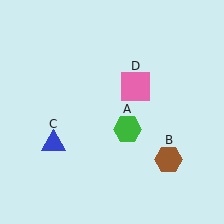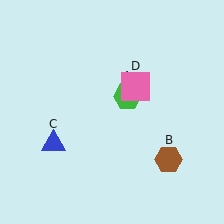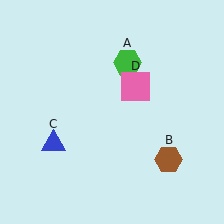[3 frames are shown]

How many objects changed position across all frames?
1 object changed position: green hexagon (object A).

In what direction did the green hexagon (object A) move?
The green hexagon (object A) moved up.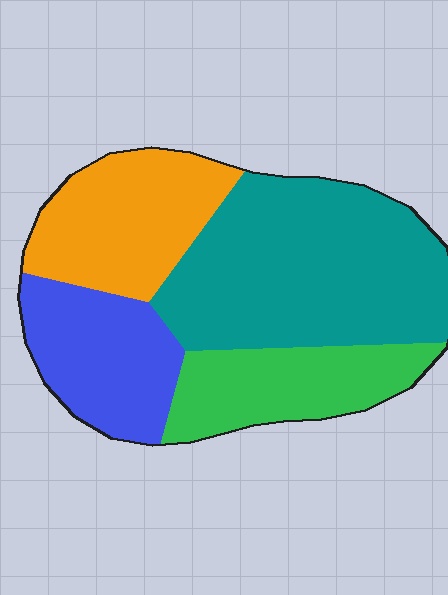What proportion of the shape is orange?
Orange takes up about one fifth (1/5) of the shape.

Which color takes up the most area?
Teal, at roughly 40%.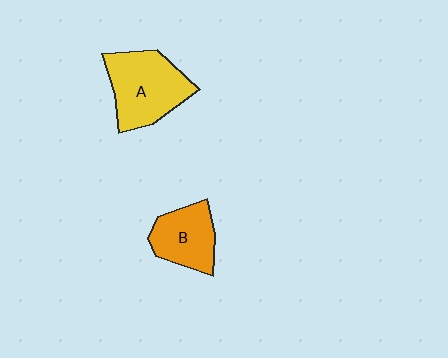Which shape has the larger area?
Shape A (yellow).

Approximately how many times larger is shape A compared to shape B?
Approximately 1.4 times.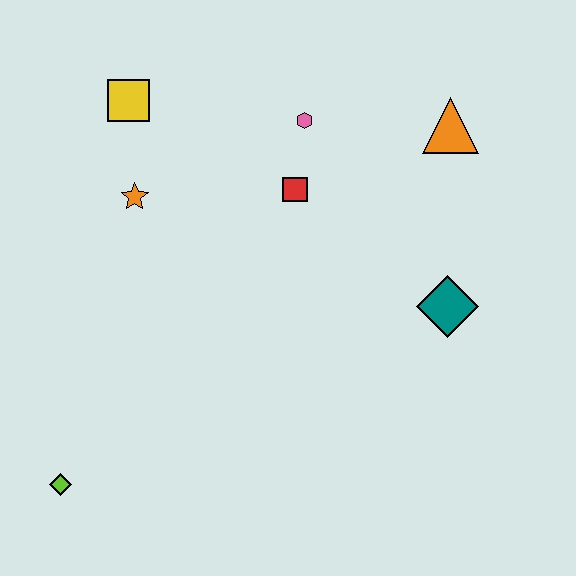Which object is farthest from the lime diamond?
The orange triangle is farthest from the lime diamond.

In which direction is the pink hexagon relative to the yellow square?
The pink hexagon is to the right of the yellow square.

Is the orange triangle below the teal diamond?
No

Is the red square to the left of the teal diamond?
Yes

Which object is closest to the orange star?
The yellow square is closest to the orange star.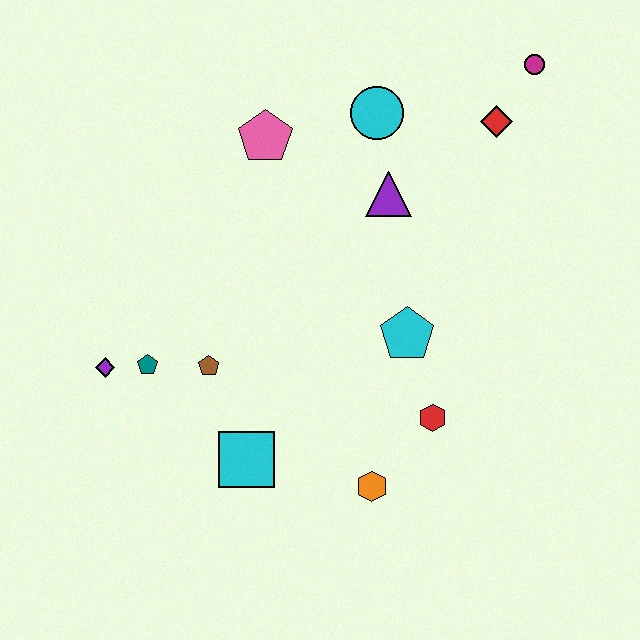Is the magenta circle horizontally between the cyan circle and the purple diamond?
No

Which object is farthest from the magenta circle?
The purple diamond is farthest from the magenta circle.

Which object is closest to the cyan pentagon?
The red hexagon is closest to the cyan pentagon.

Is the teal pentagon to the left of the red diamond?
Yes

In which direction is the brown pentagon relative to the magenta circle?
The brown pentagon is to the left of the magenta circle.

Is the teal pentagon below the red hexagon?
No